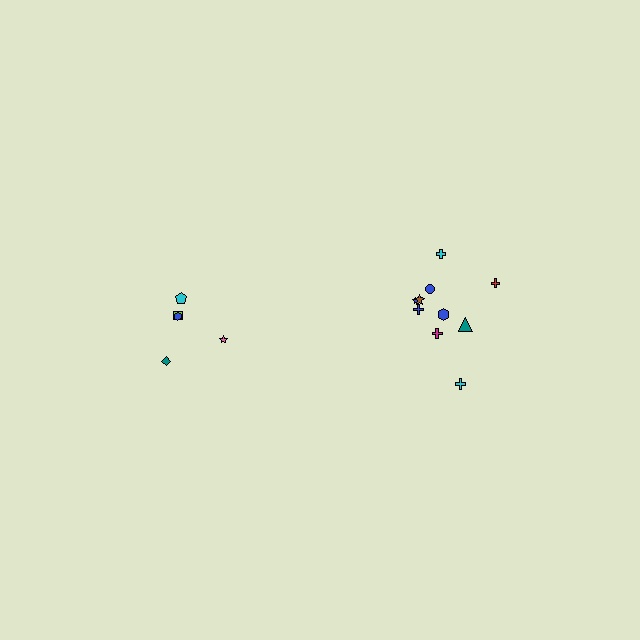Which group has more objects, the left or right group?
The right group.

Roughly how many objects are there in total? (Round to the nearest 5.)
Roughly 15 objects in total.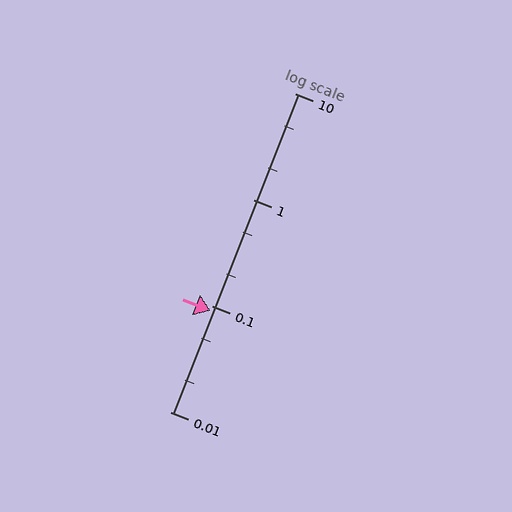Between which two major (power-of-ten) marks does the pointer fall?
The pointer is between 0.01 and 0.1.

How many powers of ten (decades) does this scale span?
The scale spans 3 decades, from 0.01 to 10.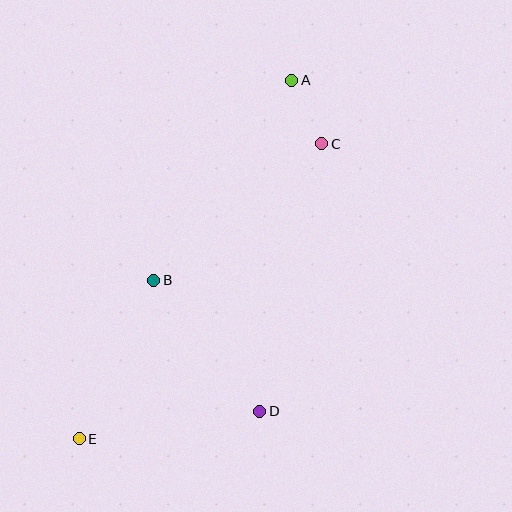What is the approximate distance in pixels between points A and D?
The distance between A and D is approximately 333 pixels.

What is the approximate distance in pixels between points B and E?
The distance between B and E is approximately 175 pixels.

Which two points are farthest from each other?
Points A and E are farthest from each other.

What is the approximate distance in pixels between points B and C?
The distance between B and C is approximately 217 pixels.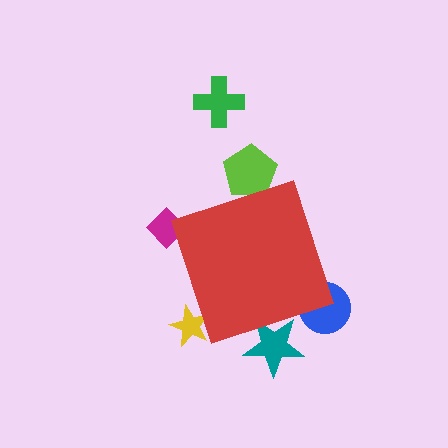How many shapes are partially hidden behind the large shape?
5 shapes are partially hidden.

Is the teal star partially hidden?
Yes, the teal star is partially hidden behind the red diamond.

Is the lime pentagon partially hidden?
Yes, the lime pentagon is partially hidden behind the red diamond.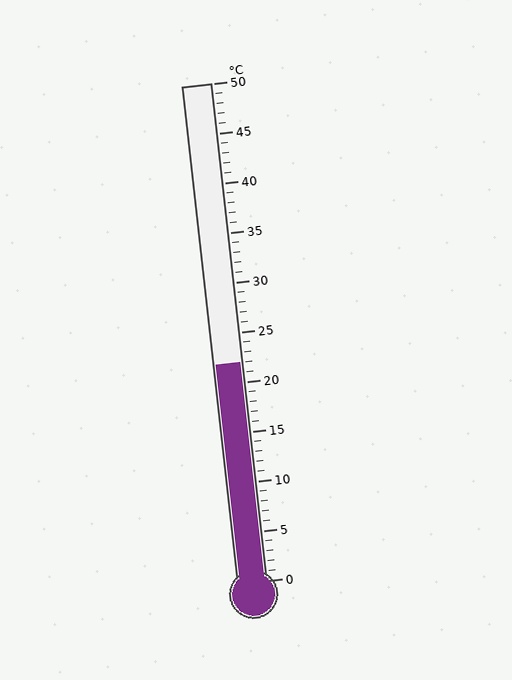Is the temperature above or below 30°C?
The temperature is below 30°C.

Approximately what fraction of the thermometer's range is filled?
The thermometer is filled to approximately 45% of its range.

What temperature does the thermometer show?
The thermometer shows approximately 22°C.